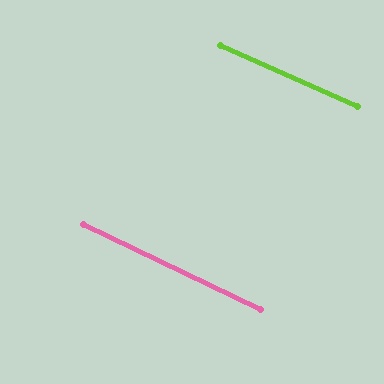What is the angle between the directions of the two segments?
Approximately 1 degree.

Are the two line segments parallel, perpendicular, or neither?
Parallel — their directions differ by only 1.5°.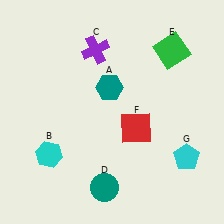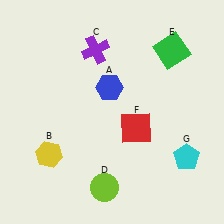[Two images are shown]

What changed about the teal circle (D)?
In Image 1, D is teal. In Image 2, it changed to lime.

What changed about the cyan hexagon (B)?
In Image 1, B is cyan. In Image 2, it changed to yellow.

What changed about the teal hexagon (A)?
In Image 1, A is teal. In Image 2, it changed to blue.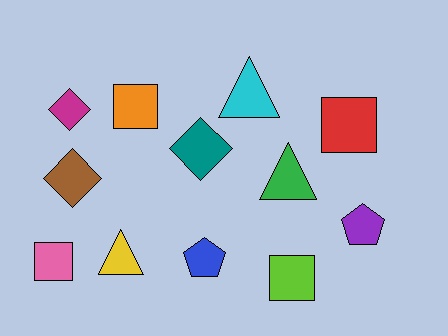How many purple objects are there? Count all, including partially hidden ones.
There is 1 purple object.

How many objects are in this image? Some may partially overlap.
There are 12 objects.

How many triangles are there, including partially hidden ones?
There are 3 triangles.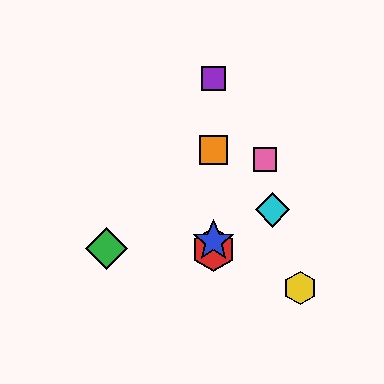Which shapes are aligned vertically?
The red hexagon, the blue star, the purple square, the orange square are aligned vertically.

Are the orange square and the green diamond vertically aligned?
No, the orange square is at x≈214 and the green diamond is at x≈107.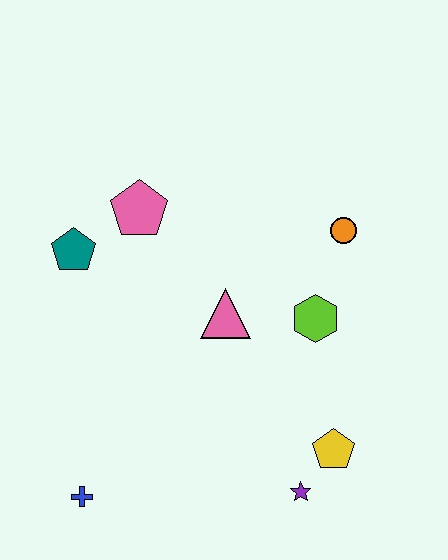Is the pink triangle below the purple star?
No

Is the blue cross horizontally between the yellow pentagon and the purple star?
No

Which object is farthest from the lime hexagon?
The blue cross is farthest from the lime hexagon.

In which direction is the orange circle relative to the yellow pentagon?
The orange circle is above the yellow pentagon.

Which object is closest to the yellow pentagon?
The purple star is closest to the yellow pentagon.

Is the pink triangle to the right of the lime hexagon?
No